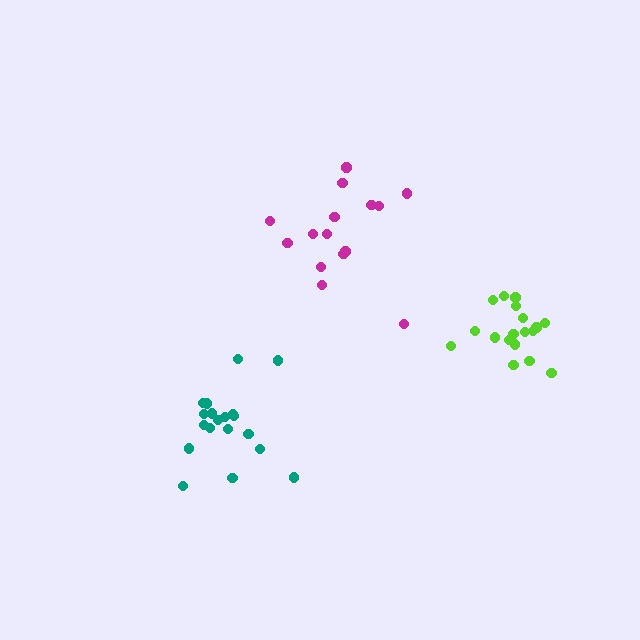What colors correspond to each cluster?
The clusters are colored: lime, teal, magenta.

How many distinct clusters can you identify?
There are 3 distinct clusters.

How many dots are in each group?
Group 1: 18 dots, Group 2: 19 dots, Group 3: 15 dots (52 total).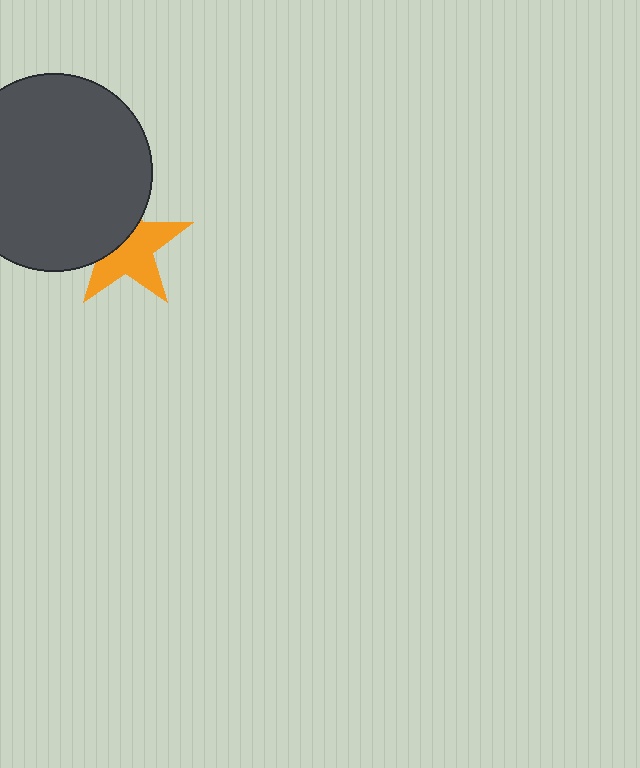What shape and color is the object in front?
The object in front is a dark gray circle.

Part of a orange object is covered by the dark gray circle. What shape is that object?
It is a star.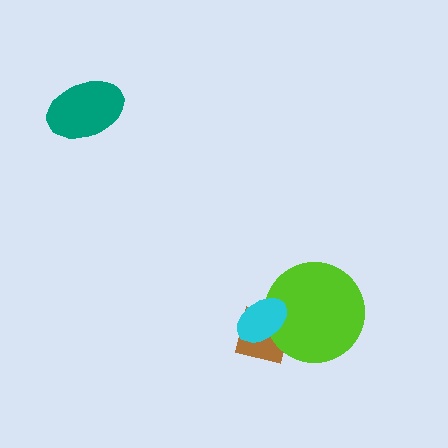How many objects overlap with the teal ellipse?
0 objects overlap with the teal ellipse.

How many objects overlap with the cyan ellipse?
2 objects overlap with the cyan ellipse.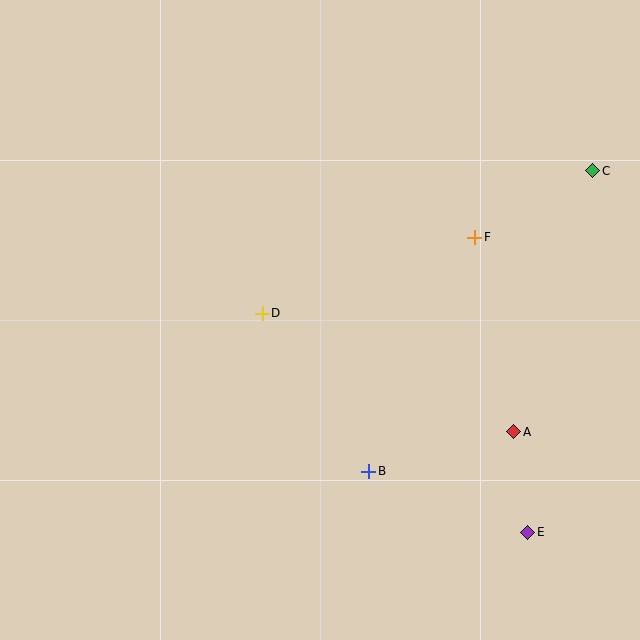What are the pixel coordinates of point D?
Point D is at (262, 313).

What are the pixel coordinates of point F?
Point F is at (475, 237).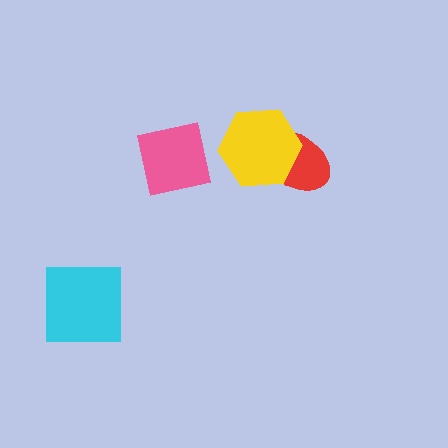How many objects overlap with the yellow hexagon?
1 object overlaps with the yellow hexagon.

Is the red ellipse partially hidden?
Yes, it is partially covered by another shape.